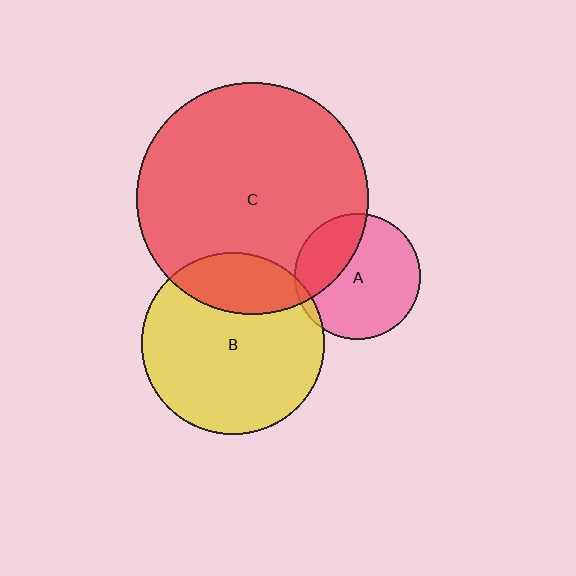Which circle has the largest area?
Circle C (red).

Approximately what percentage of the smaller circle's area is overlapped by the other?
Approximately 5%.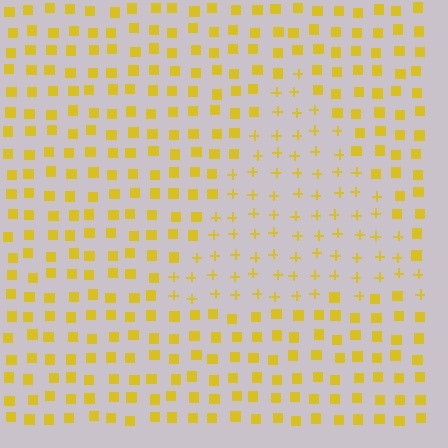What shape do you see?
I see a triangle.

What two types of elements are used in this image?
The image uses plus signs inside the triangle region and squares outside it.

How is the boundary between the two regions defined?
The boundary is defined by a change in element shape: plus signs inside vs. squares outside. All elements share the same color and spacing.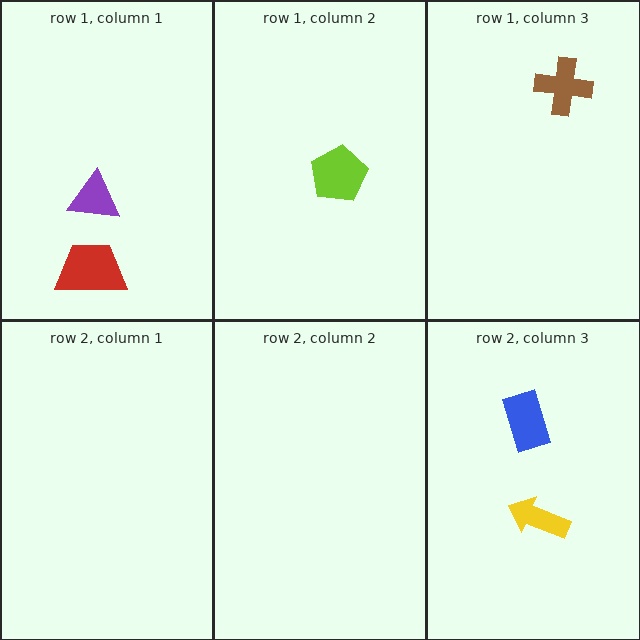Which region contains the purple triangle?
The row 1, column 1 region.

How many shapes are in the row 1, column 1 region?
2.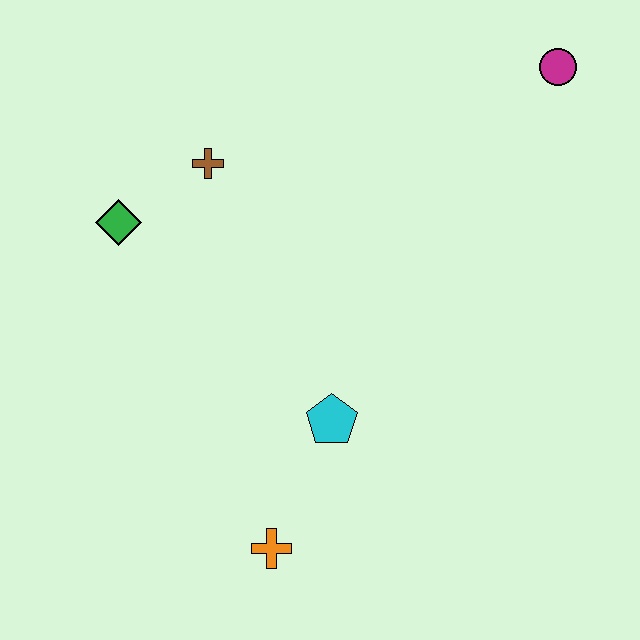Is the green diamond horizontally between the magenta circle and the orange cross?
No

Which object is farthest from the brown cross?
The orange cross is farthest from the brown cross.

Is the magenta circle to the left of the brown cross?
No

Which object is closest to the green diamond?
The brown cross is closest to the green diamond.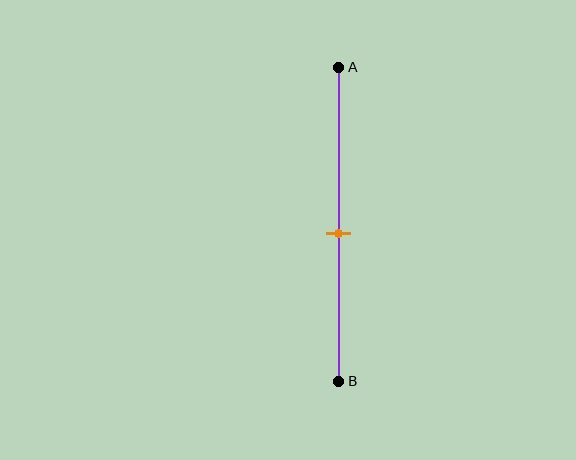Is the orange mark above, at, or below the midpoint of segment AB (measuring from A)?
The orange mark is approximately at the midpoint of segment AB.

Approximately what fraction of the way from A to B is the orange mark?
The orange mark is approximately 55% of the way from A to B.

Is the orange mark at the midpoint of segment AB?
Yes, the mark is approximately at the midpoint.